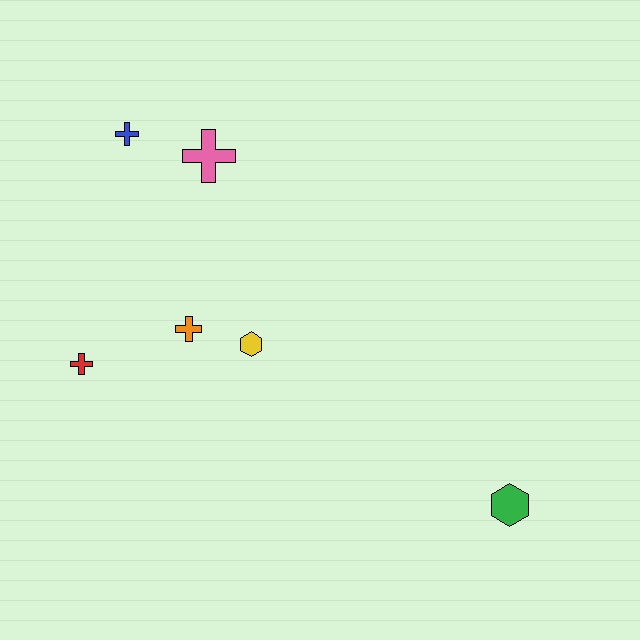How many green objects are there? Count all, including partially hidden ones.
There is 1 green object.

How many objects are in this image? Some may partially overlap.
There are 6 objects.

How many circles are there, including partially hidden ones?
There are no circles.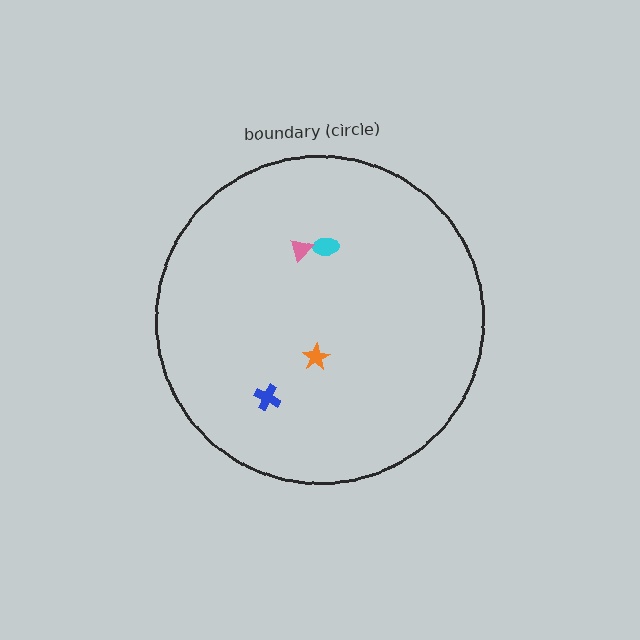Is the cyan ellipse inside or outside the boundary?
Inside.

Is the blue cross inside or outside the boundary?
Inside.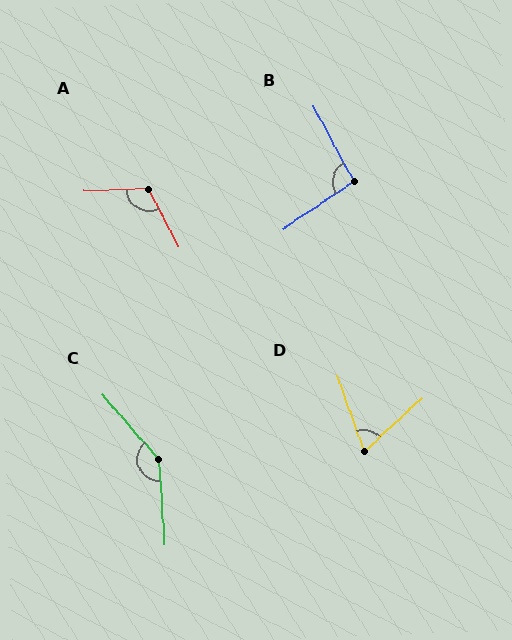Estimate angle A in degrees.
Approximately 116 degrees.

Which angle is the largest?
C, at approximately 143 degrees.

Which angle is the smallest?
D, at approximately 66 degrees.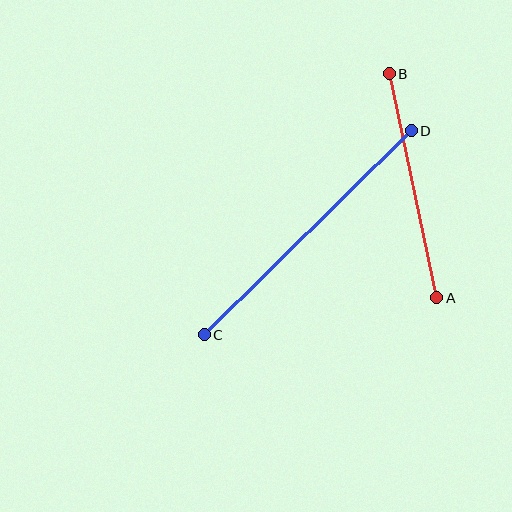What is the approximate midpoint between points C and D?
The midpoint is at approximately (308, 233) pixels.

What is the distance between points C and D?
The distance is approximately 290 pixels.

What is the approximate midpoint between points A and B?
The midpoint is at approximately (413, 186) pixels.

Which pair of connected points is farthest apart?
Points C and D are farthest apart.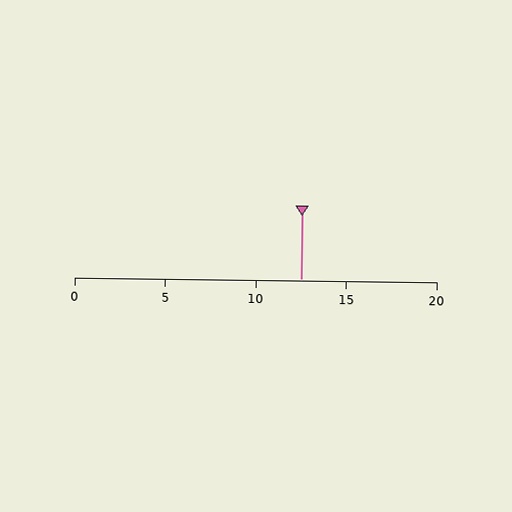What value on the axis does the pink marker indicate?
The marker indicates approximately 12.5.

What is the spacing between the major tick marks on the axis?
The major ticks are spaced 5 apart.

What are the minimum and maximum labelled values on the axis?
The axis runs from 0 to 20.